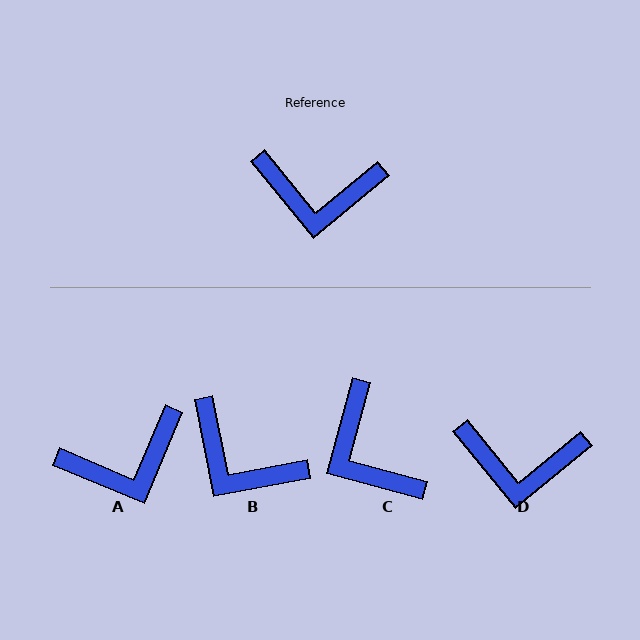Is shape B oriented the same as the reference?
No, it is off by about 29 degrees.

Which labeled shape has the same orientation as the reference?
D.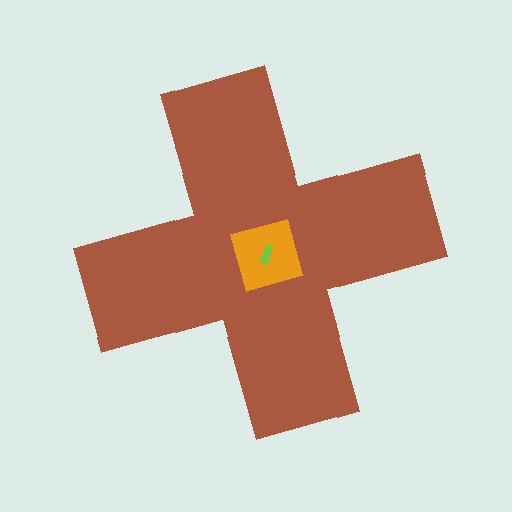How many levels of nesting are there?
3.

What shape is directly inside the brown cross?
The orange diamond.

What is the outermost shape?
The brown cross.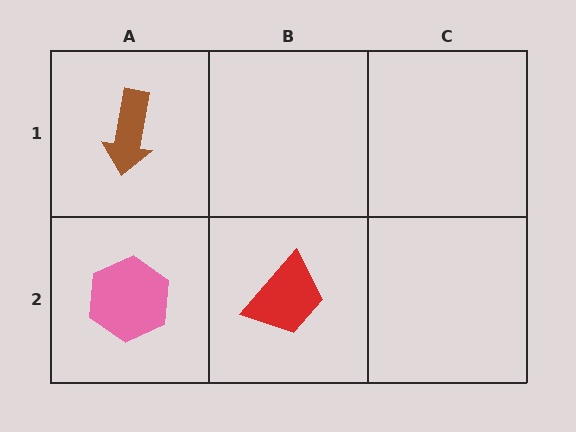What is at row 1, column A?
A brown arrow.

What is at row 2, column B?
A red trapezoid.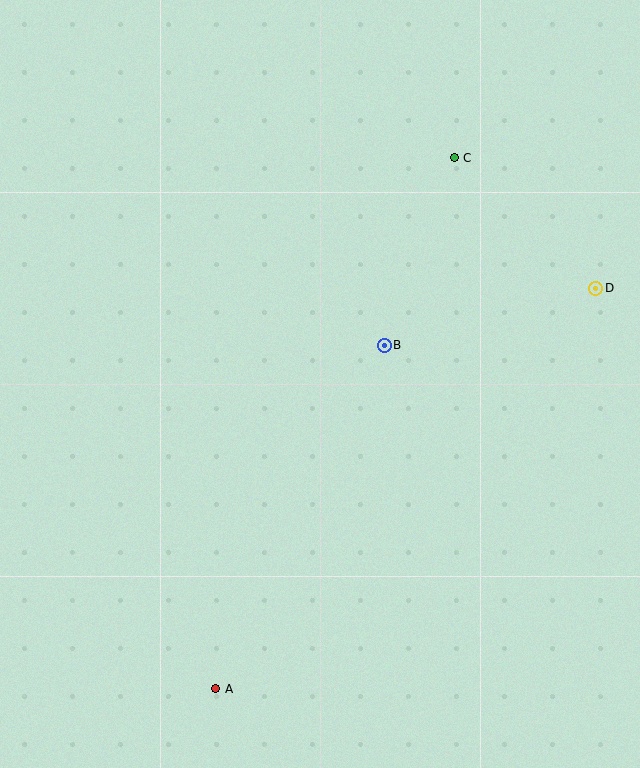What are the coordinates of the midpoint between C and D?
The midpoint between C and D is at (525, 223).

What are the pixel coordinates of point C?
Point C is at (454, 158).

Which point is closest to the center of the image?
Point B at (384, 345) is closest to the center.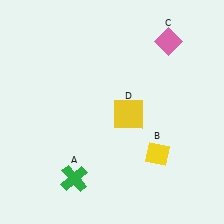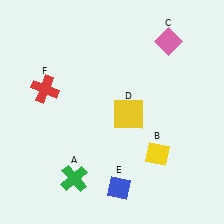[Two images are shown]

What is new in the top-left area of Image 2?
A red cross (F) was added in the top-left area of Image 2.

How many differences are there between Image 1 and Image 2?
There are 2 differences between the two images.